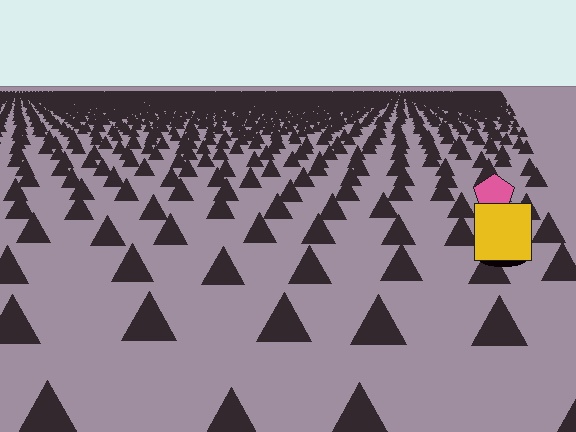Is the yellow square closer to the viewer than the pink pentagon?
Yes. The yellow square is closer — you can tell from the texture gradient: the ground texture is coarser near it.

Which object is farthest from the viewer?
The pink pentagon is farthest from the viewer. It appears smaller and the ground texture around it is denser.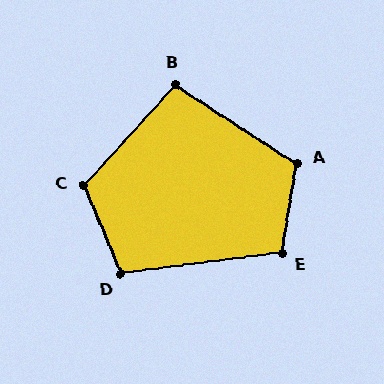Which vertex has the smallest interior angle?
B, at approximately 99 degrees.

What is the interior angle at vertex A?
Approximately 114 degrees (obtuse).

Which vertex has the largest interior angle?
C, at approximately 115 degrees.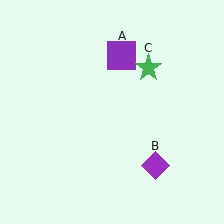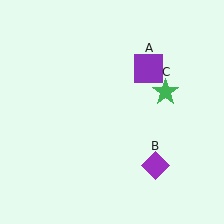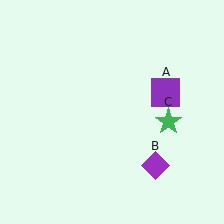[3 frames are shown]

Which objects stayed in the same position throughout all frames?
Purple diamond (object B) remained stationary.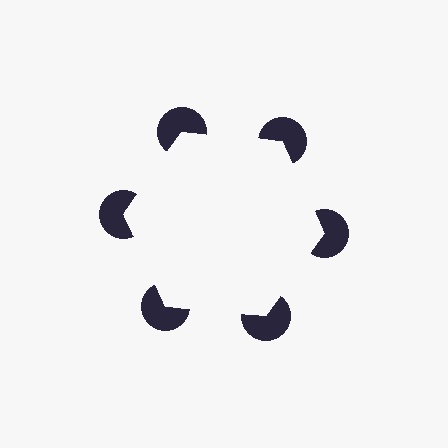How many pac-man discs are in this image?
There are 6 — one at each vertex of the illusory hexagon.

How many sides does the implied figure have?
6 sides.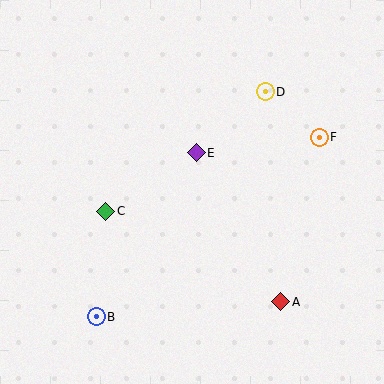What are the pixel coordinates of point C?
Point C is at (106, 211).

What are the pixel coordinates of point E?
Point E is at (196, 153).